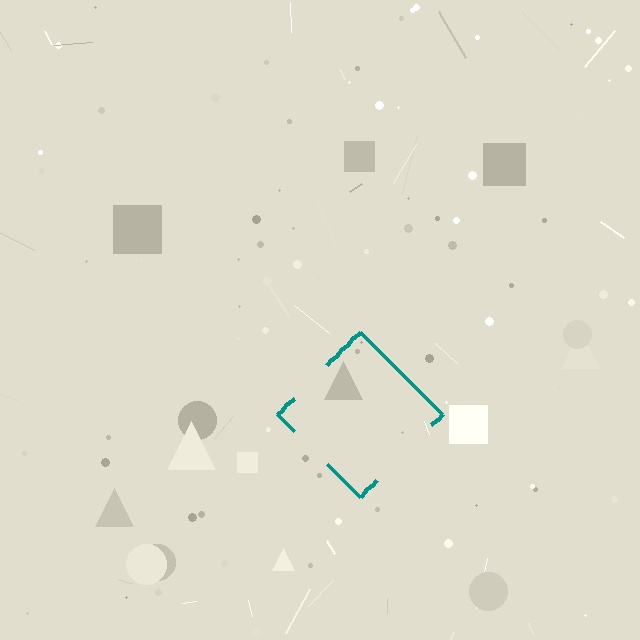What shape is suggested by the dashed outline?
The dashed outline suggests a diamond.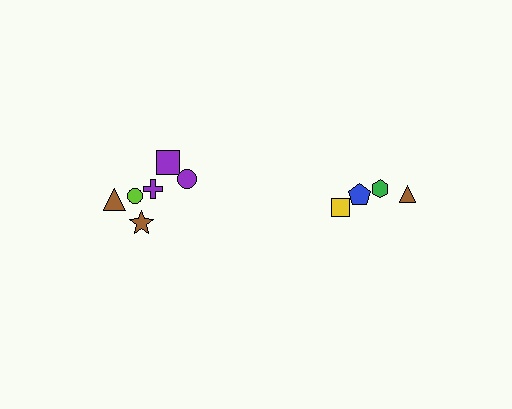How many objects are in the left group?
There are 6 objects.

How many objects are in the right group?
There are 4 objects.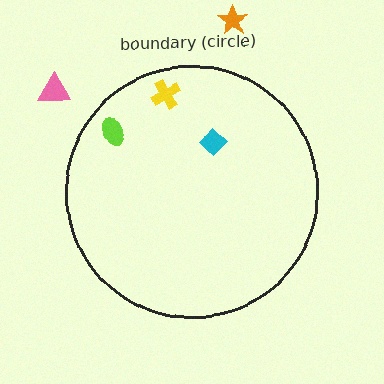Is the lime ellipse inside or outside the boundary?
Inside.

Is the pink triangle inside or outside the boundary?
Outside.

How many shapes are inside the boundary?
3 inside, 2 outside.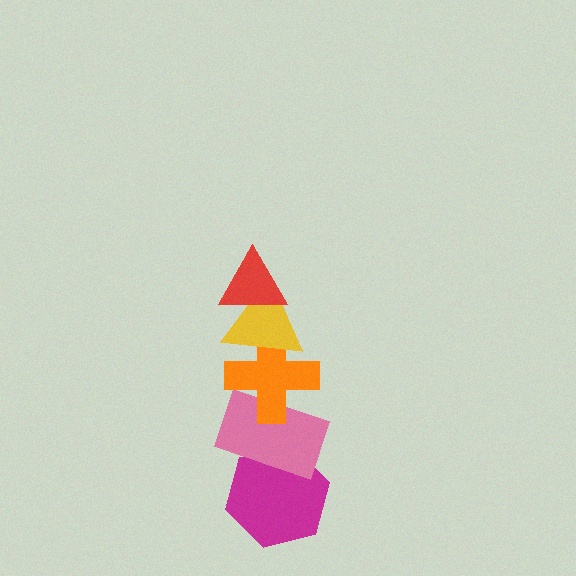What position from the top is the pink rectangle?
The pink rectangle is 4th from the top.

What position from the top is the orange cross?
The orange cross is 3rd from the top.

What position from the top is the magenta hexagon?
The magenta hexagon is 5th from the top.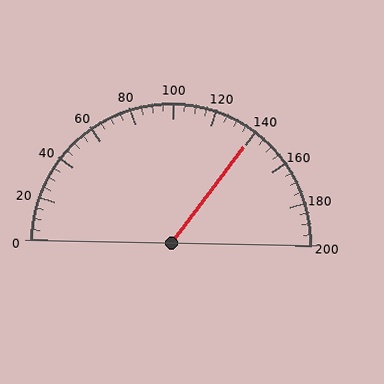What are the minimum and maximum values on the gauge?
The gauge ranges from 0 to 200.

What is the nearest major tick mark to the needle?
The nearest major tick mark is 140.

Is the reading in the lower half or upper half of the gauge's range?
The reading is in the upper half of the range (0 to 200).